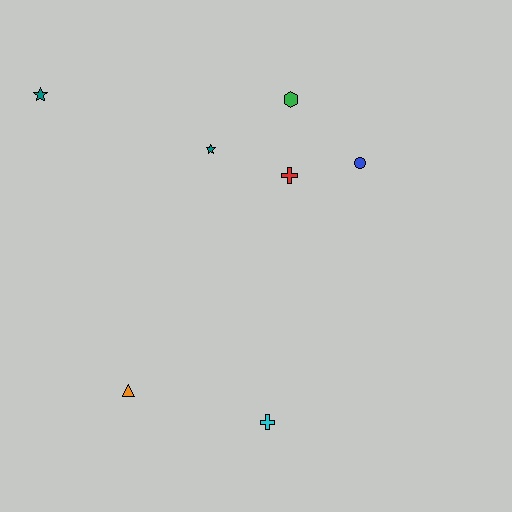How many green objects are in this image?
There is 1 green object.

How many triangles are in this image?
There is 1 triangle.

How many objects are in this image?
There are 7 objects.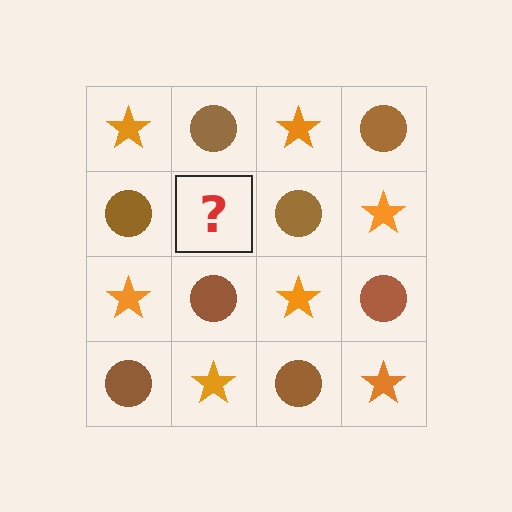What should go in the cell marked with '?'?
The missing cell should contain an orange star.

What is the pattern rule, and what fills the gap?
The rule is that it alternates orange star and brown circle in a checkerboard pattern. The gap should be filled with an orange star.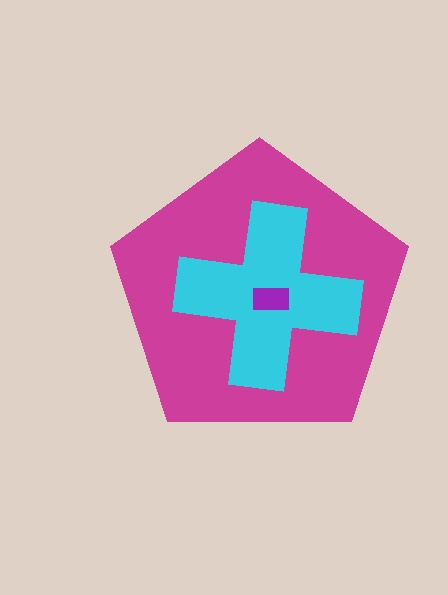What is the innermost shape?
The purple rectangle.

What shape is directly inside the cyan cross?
The purple rectangle.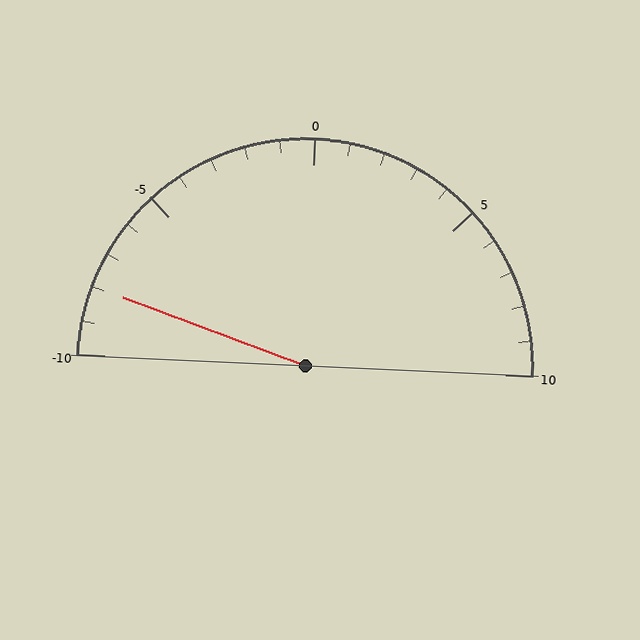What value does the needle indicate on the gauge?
The needle indicates approximately -8.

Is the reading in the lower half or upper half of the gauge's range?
The reading is in the lower half of the range (-10 to 10).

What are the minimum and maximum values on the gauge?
The gauge ranges from -10 to 10.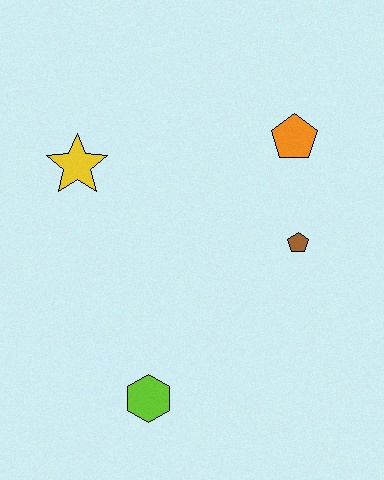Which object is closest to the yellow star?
The orange pentagon is closest to the yellow star.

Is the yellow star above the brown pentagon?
Yes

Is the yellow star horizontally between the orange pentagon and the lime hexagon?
No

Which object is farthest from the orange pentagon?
The lime hexagon is farthest from the orange pentagon.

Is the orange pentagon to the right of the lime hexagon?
Yes